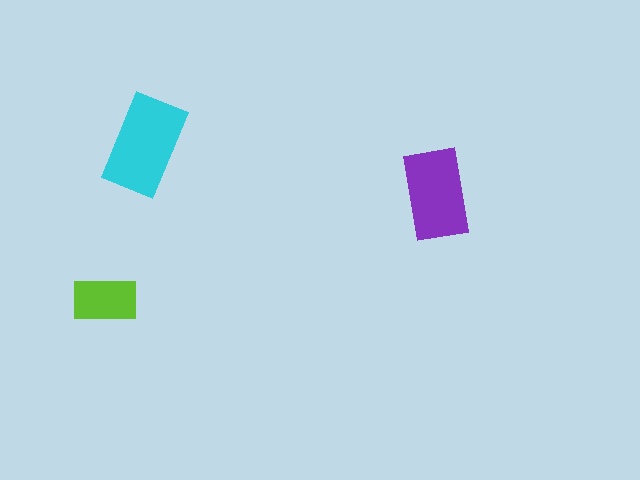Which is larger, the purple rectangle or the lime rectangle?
The purple one.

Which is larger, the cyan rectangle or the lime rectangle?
The cyan one.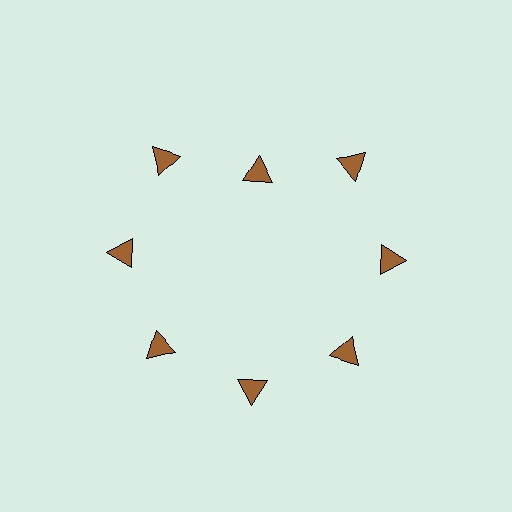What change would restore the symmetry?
The symmetry would be restored by moving it outward, back onto the ring so that all 8 triangles sit at equal angles and equal distance from the center.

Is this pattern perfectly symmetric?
No. The 8 brown triangles are arranged in a ring, but one element near the 12 o'clock position is pulled inward toward the center, breaking the 8-fold rotational symmetry.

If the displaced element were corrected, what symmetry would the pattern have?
It would have 8-fold rotational symmetry — the pattern would map onto itself every 45 degrees.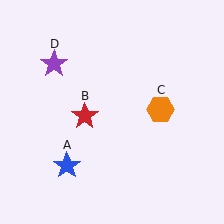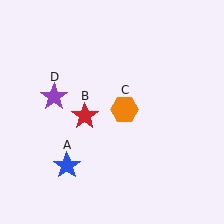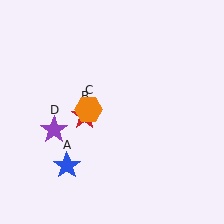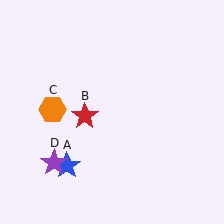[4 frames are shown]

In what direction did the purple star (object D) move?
The purple star (object D) moved down.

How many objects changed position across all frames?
2 objects changed position: orange hexagon (object C), purple star (object D).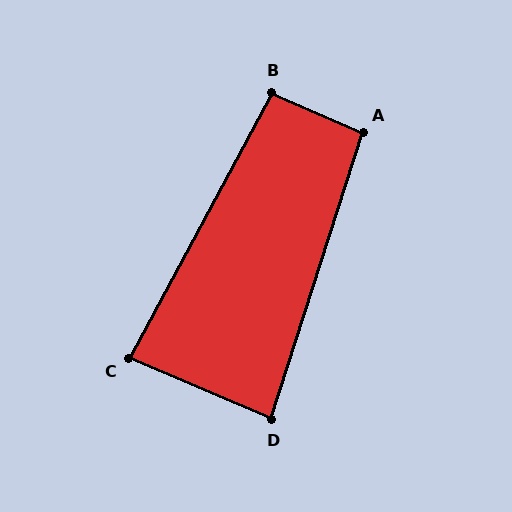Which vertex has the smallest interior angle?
C, at approximately 85 degrees.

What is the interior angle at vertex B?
Approximately 95 degrees (obtuse).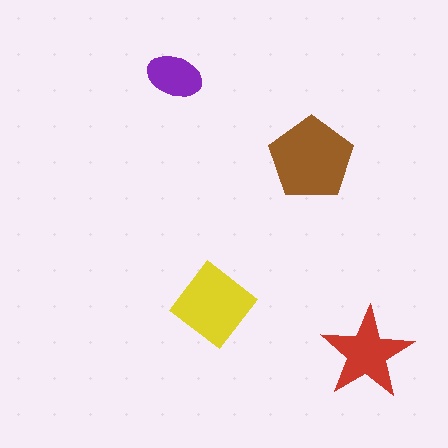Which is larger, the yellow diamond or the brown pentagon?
The brown pentagon.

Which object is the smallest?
The purple ellipse.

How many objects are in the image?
There are 4 objects in the image.